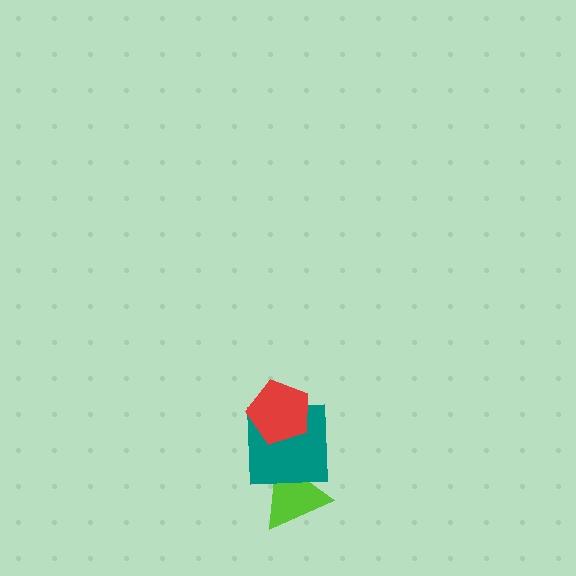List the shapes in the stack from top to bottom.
From top to bottom: the red pentagon, the teal square, the lime triangle.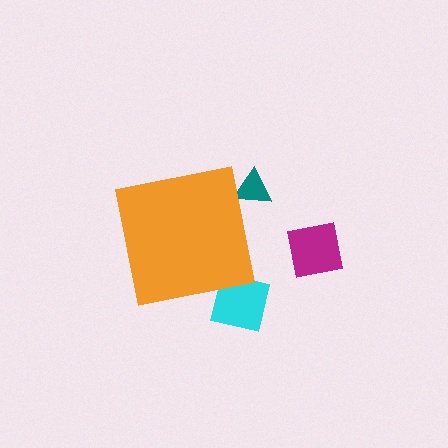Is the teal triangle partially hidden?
Yes, the teal triangle is partially hidden behind the orange square.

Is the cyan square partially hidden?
Yes, the cyan square is partially hidden behind the orange square.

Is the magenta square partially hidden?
No, the magenta square is fully visible.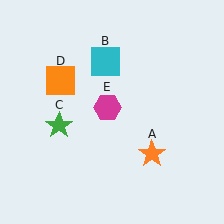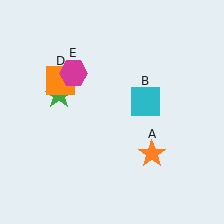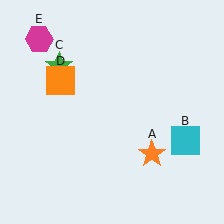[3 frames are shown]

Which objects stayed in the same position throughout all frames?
Orange star (object A) and orange square (object D) remained stationary.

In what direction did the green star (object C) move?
The green star (object C) moved up.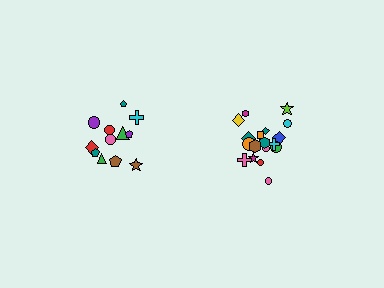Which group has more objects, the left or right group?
The right group.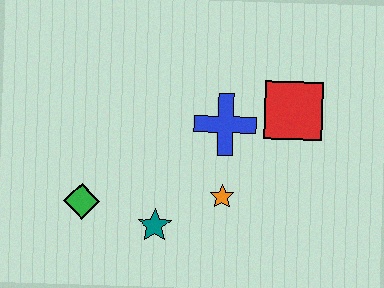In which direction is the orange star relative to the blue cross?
The orange star is below the blue cross.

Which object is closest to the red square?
The blue cross is closest to the red square.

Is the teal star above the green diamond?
No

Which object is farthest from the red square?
The green diamond is farthest from the red square.